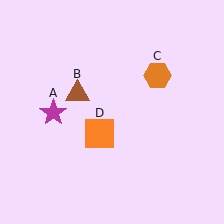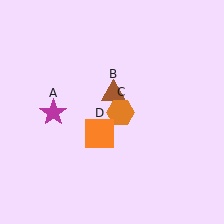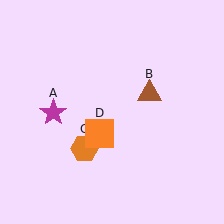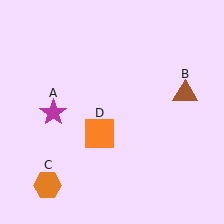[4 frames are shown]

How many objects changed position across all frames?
2 objects changed position: brown triangle (object B), orange hexagon (object C).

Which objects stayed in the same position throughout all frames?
Magenta star (object A) and orange square (object D) remained stationary.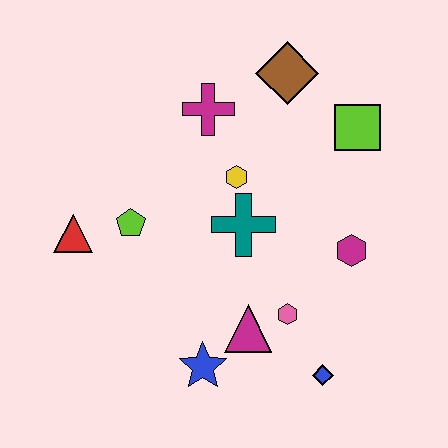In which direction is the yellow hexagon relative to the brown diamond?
The yellow hexagon is below the brown diamond.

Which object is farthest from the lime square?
The red triangle is farthest from the lime square.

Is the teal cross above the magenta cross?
No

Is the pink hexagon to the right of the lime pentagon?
Yes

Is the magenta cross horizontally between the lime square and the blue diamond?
No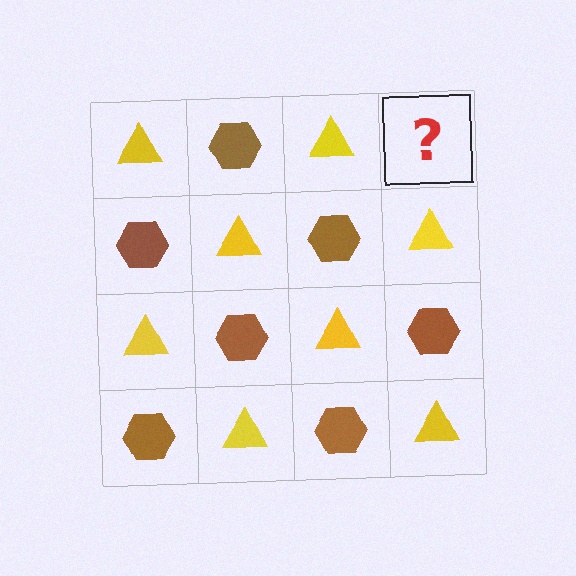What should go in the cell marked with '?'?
The missing cell should contain a brown hexagon.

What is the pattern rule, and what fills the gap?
The rule is that it alternates yellow triangle and brown hexagon in a checkerboard pattern. The gap should be filled with a brown hexagon.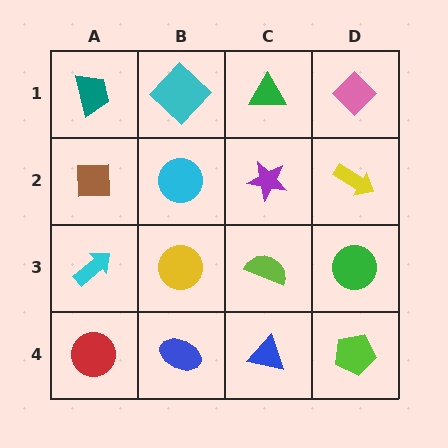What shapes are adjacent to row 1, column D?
A yellow arrow (row 2, column D), a green triangle (row 1, column C).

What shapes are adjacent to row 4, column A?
A cyan arrow (row 3, column A), a blue ellipse (row 4, column B).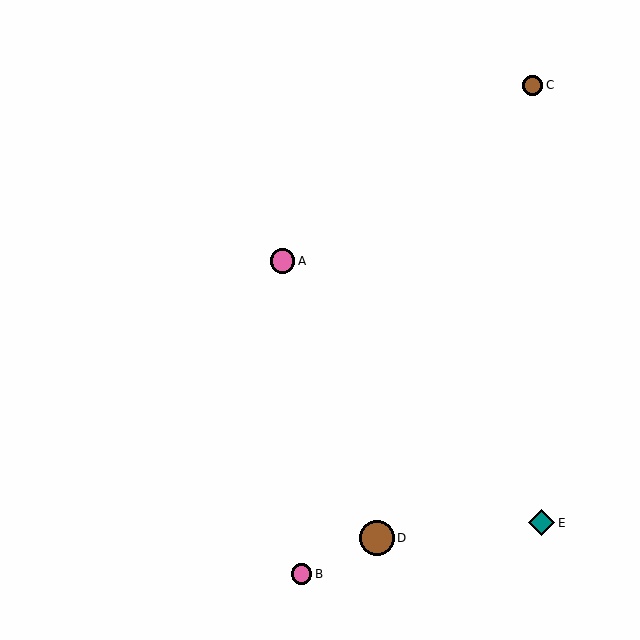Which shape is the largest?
The brown circle (labeled D) is the largest.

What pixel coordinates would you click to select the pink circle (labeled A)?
Click at (283, 261) to select the pink circle A.